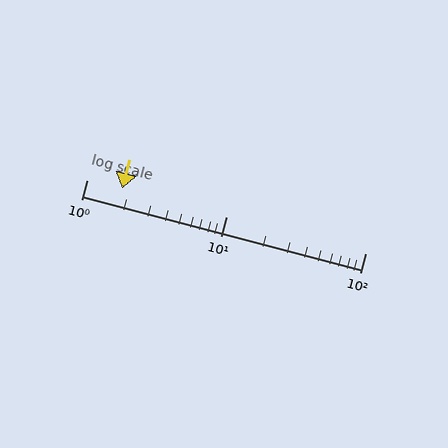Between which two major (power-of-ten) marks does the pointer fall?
The pointer is between 1 and 10.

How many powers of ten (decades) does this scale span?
The scale spans 2 decades, from 1 to 100.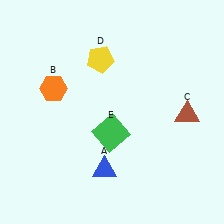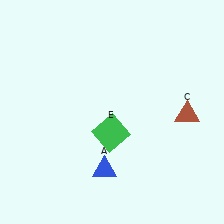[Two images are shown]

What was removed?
The orange hexagon (B), the yellow pentagon (D) were removed in Image 2.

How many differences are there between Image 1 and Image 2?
There are 2 differences between the two images.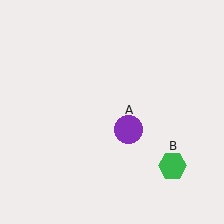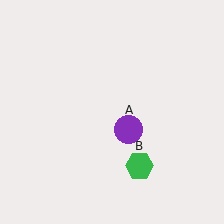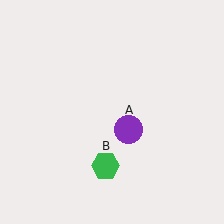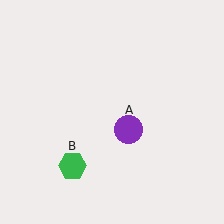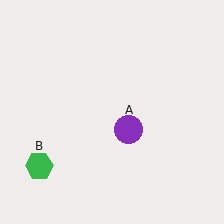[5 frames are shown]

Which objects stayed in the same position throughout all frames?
Purple circle (object A) remained stationary.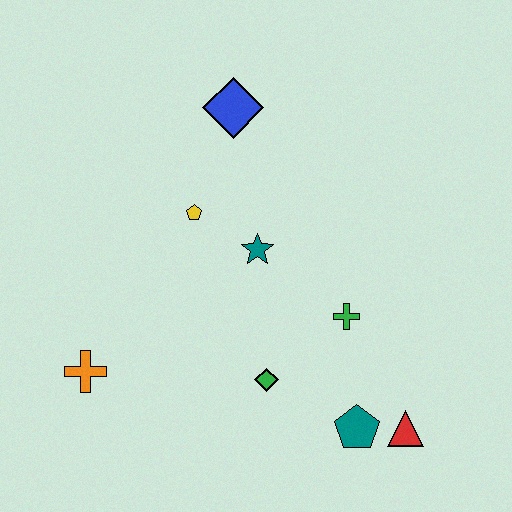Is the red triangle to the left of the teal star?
No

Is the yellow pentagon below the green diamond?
No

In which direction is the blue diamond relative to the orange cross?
The blue diamond is above the orange cross.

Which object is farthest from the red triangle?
The blue diamond is farthest from the red triangle.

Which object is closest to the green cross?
The green diamond is closest to the green cross.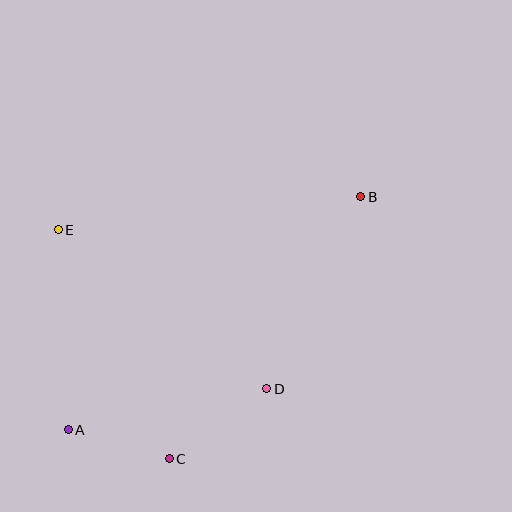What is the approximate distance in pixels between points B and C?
The distance between B and C is approximately 325 pixels.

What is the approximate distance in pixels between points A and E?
The distance between A and E is approximately 200 pixels.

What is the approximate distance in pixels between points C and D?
The distance between C and D is approximately 120 pixels.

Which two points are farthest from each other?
Points A and B are farthest from each other.